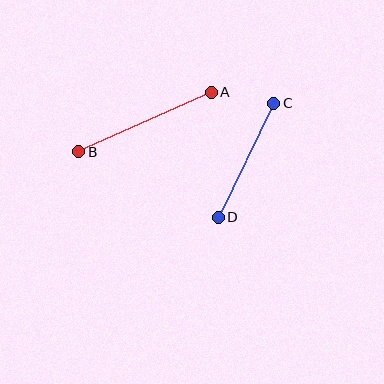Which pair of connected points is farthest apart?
Points A and B are farthest apart.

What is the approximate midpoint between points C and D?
The midpoint is at approximately (246, 160) pixels.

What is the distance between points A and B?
The distance is approximately 145 pixels.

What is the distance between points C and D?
The distance is approximately 127 pixels.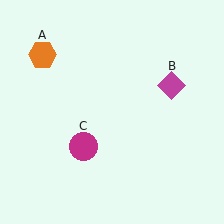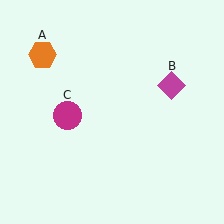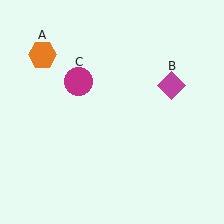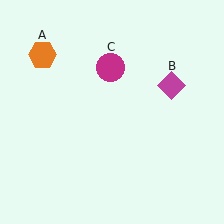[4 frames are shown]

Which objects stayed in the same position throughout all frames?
Orange hexagon (object A) and magenta diamond (object B) remained stationary.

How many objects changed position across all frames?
1 object changed position: magenta circle (object C).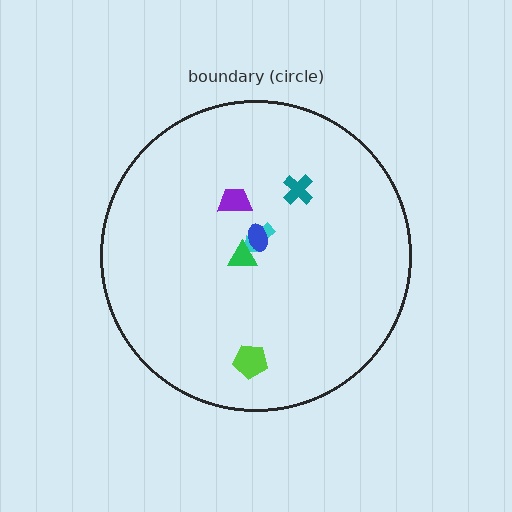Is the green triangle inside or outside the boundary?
Inside.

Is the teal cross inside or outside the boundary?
Inside.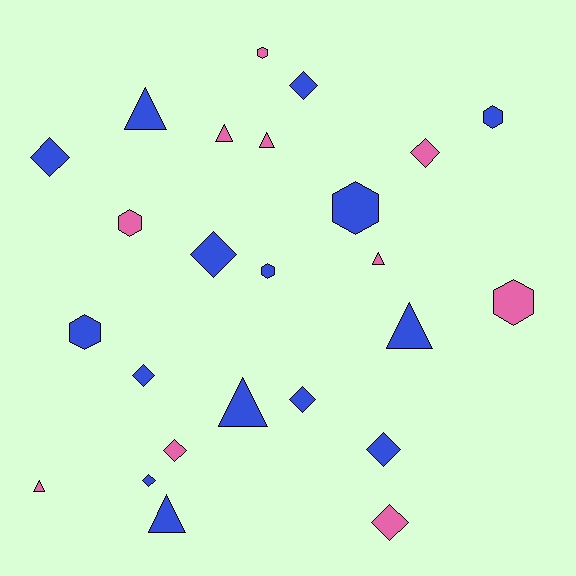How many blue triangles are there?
There are 4 blue triangles.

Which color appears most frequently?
Blue, with 15 objects.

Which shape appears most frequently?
Diamond, with 10 objects.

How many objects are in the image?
There are 25 objects.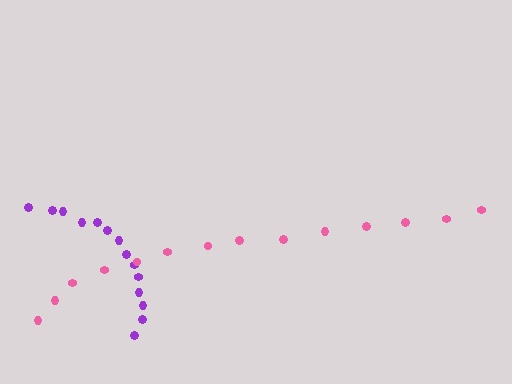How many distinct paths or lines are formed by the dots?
There are 2 distinct paths.